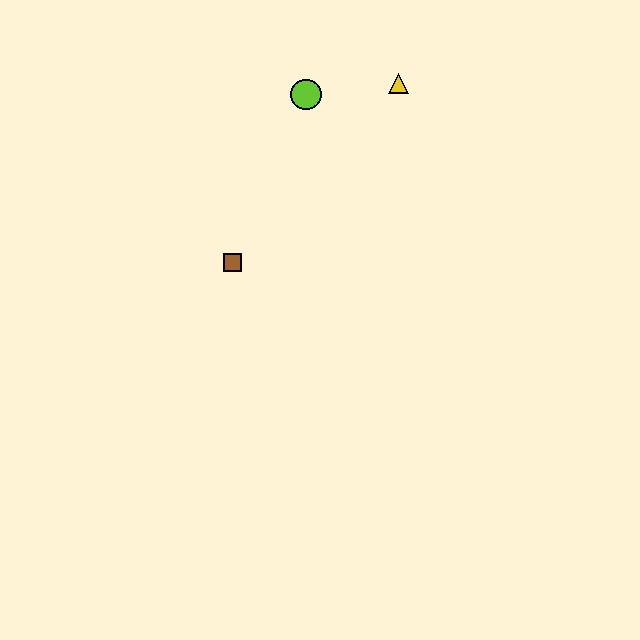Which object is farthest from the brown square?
The yellow triangle is farthest from the brown square.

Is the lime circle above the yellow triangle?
No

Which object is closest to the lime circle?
The yellow triangle is closest to the lime circle.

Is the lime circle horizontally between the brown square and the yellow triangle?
Yes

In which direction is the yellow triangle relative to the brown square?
The yellow triangle is above the brown square.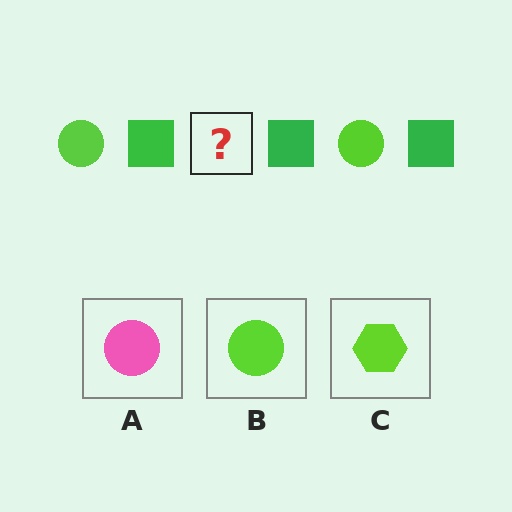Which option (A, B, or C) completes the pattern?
B.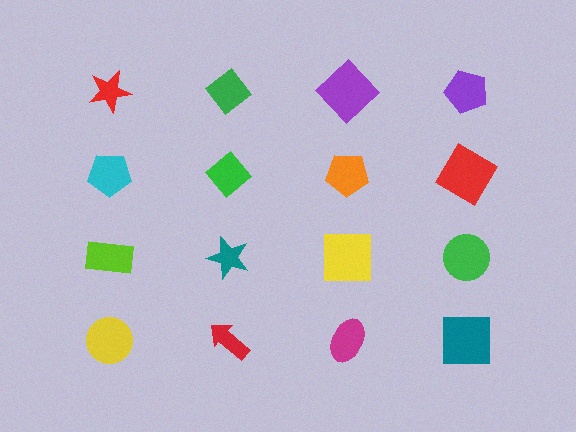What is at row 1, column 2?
A green diamond.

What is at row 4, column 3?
A magenta ellipse.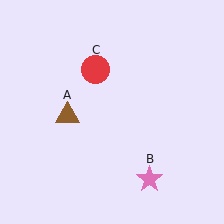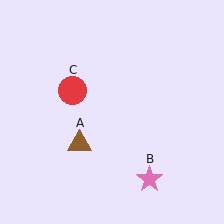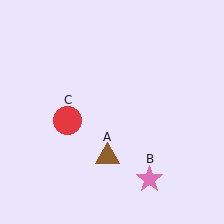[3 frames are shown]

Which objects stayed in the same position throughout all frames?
Pink star (object B) remained stationary.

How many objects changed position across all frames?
2 objects changed position: brown triangle (object A), red circle (object C).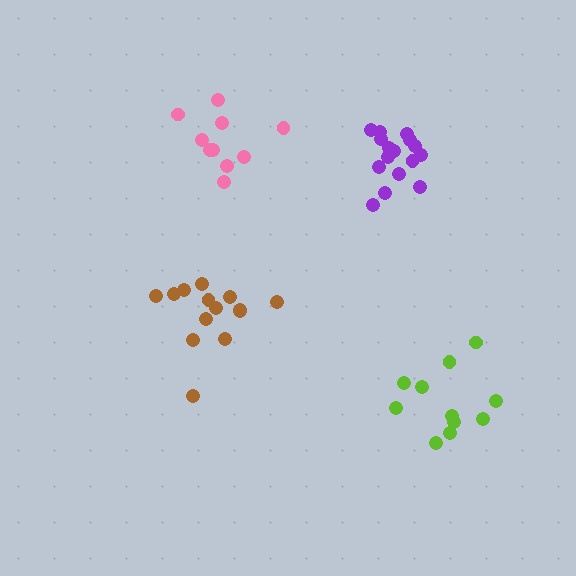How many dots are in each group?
Group 1: 14 dots, Group 2: 16 dots, Group 3: 10 dots, Group 4: 11 dots (51 total).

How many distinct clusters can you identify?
There are 4 distinct clusters.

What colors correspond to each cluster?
The clusters are colored: brown, purple, pink, lime.